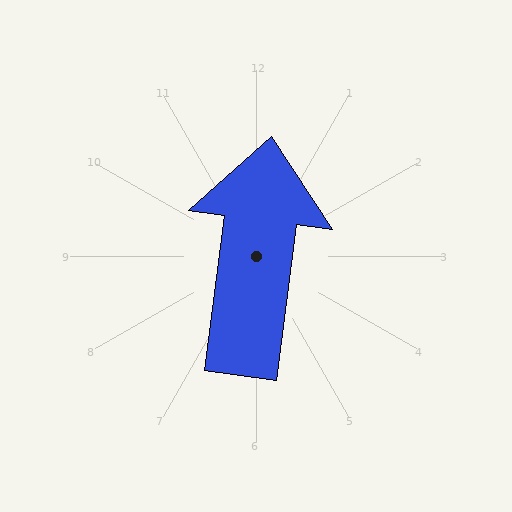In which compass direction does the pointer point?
North.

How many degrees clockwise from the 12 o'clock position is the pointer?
Approximately 7 degrees.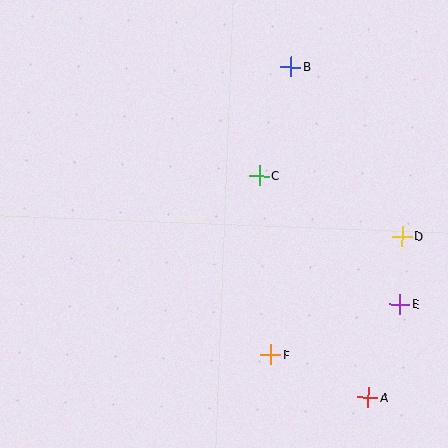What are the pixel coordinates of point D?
Point D is at (402, 236).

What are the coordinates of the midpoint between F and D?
The midpoint between F and D is at (336, 295).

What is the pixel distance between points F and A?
The distance between F and A is 107 pixels.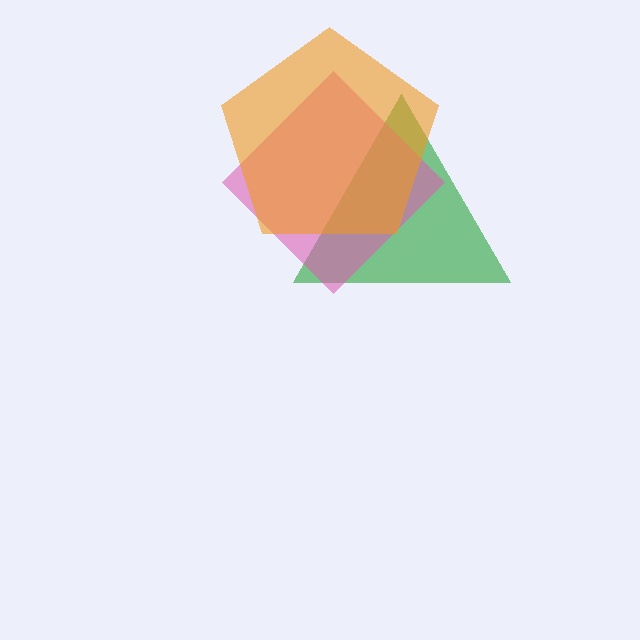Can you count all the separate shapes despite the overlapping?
Yes, there are 3 separate shapes.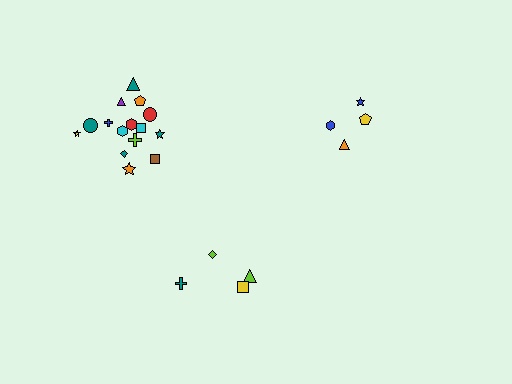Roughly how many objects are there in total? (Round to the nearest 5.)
Roughly 25 objects in total.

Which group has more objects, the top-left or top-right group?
The top-left group.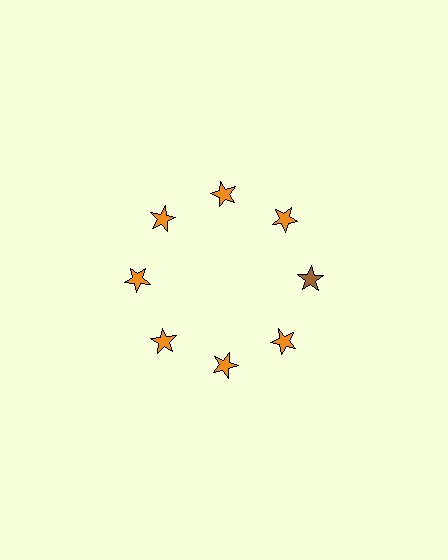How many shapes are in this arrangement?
There are 8 shapes arranged in a ring pattern.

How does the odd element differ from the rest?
It has a different color: brown instead of orange.